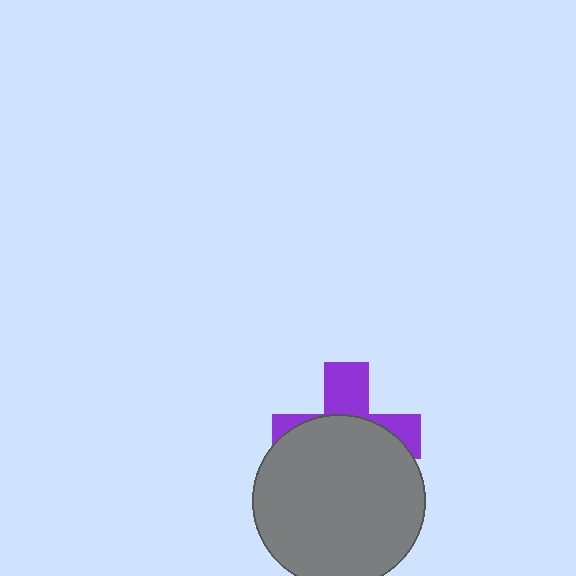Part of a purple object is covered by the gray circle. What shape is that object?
It is a cross.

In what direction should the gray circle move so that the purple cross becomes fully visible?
The gray circle should move down. That is the shortest direction to clear the overlap and leave the purple cross fully visible.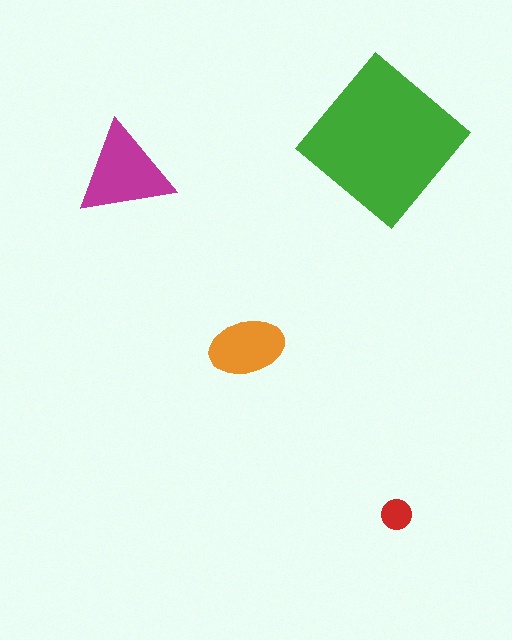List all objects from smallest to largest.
The red circle, the orange ellipse, the magenta triangle, the green diamond.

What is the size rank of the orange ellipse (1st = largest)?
3rd.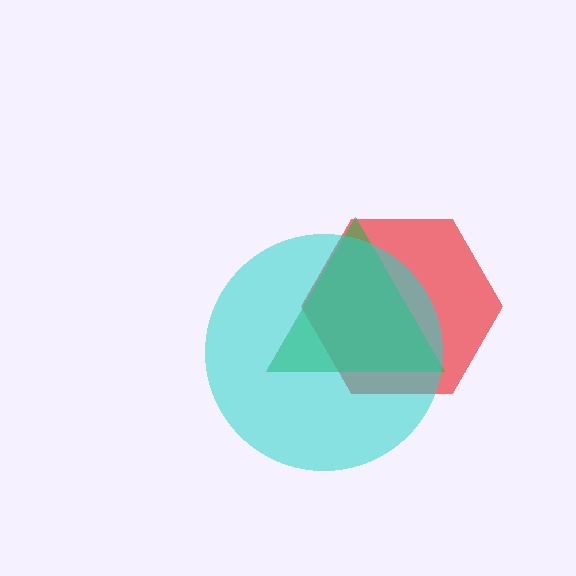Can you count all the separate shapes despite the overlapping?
Yes, there are 3 separate shapes.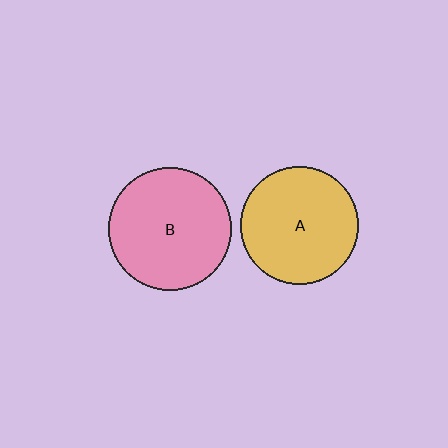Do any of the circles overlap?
No, none of the circles overlap.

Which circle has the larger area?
Circle B (pink).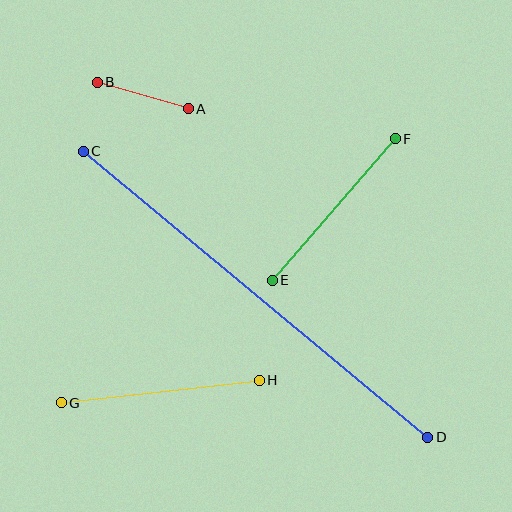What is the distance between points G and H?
The distance is approximately 199 pixels.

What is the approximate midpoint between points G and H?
The midpoint is at approximately (160, 391) pixels.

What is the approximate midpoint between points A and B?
The midpoint is at approximately (143, 95) pixels.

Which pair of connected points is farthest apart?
Points C and D are farthest apart.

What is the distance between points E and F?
The distance is approximately 188 pixels.